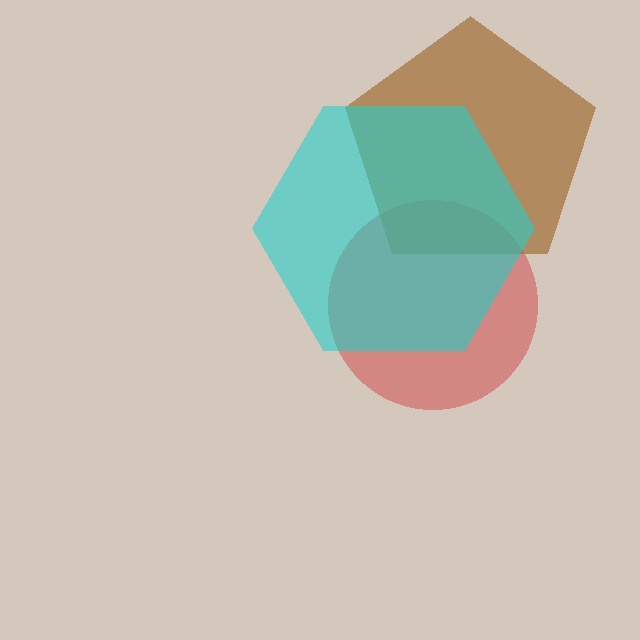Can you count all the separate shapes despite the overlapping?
Yes, there are 3 separate shapes.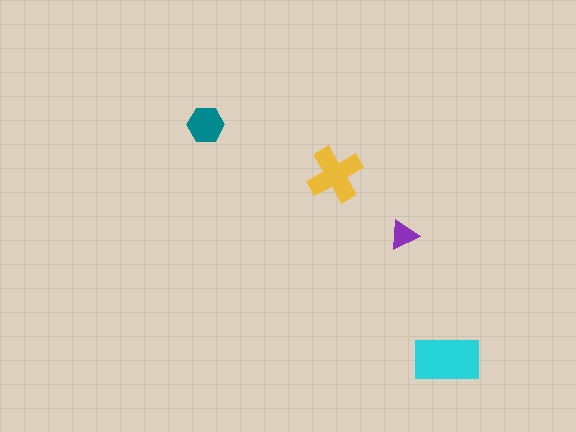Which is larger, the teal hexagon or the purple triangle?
The teal hexagon.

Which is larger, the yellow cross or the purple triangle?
The yellow cross.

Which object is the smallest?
The purple triangle.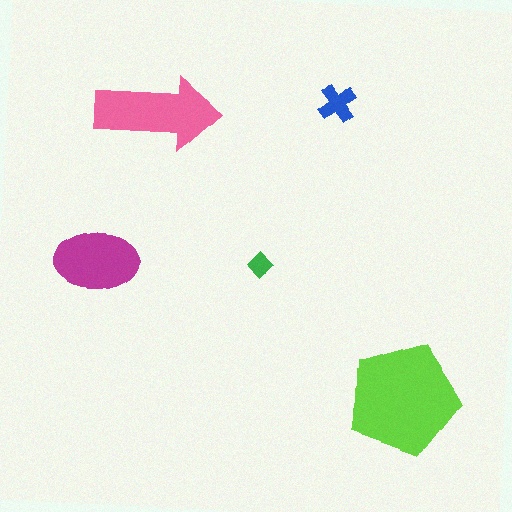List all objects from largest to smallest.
The lime pentagon, the pink arrow, the magenta ellipse, the blue cross, the green diamond.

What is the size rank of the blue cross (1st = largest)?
4th.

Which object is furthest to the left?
The magenta ellipse is leftmost.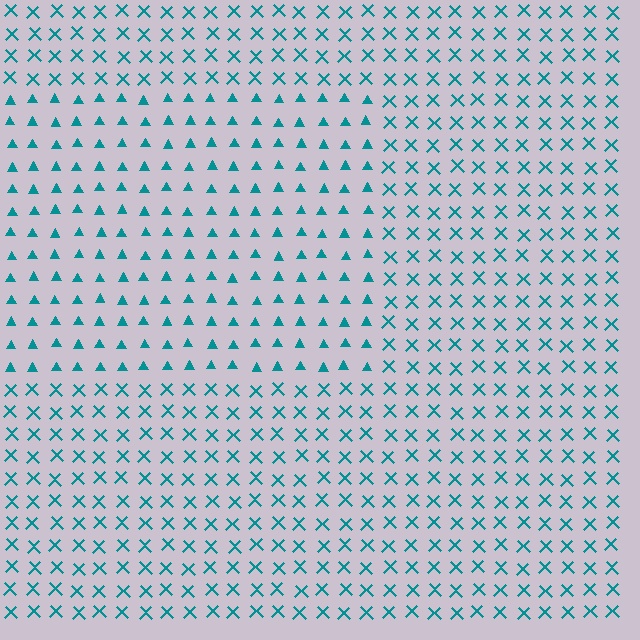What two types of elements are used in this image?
The image uses triangles inside the rectangle region and X marks outside it.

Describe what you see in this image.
The image is filled with small teal elements arranged in a uniform grid. A rectangle-shaped region contains triangles, while the surrounding area contains X marks. The boundary is defined purely by the change in element shape.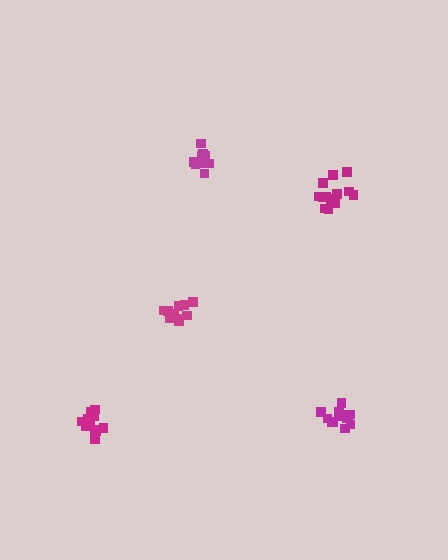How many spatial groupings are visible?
There are 5 spatial groupings.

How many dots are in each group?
Group 1: 10 dots, Group 2: 13 dots, Group 3: 12 dots, Group 4: 14 dots, Group 5: 9 dots (58 total).